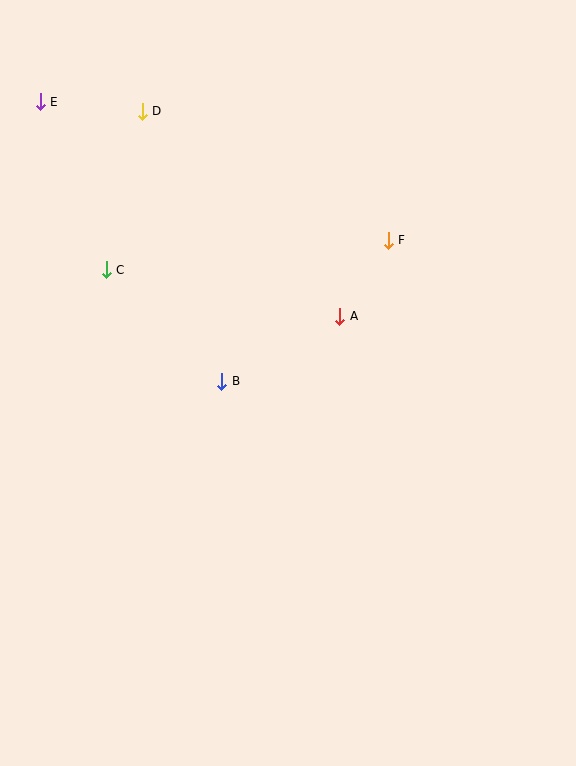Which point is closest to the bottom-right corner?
Point A is closest to the bottom-right corner.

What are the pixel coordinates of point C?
Point C is at (106, 270).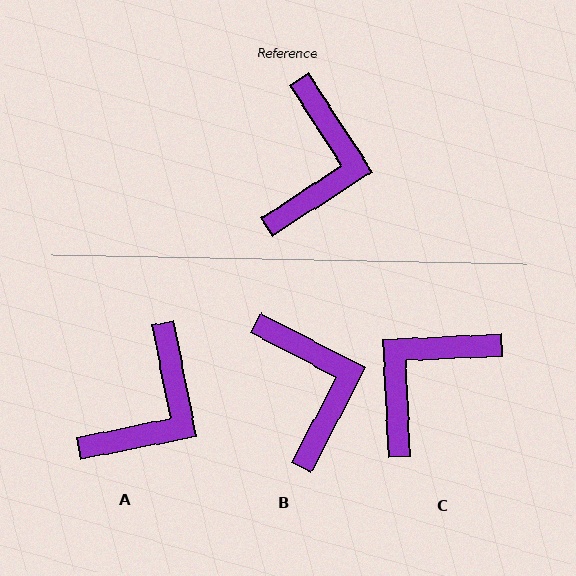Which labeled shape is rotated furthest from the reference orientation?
C, about 150 degrees away.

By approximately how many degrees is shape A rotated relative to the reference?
Approximately 22 degrees clockwise.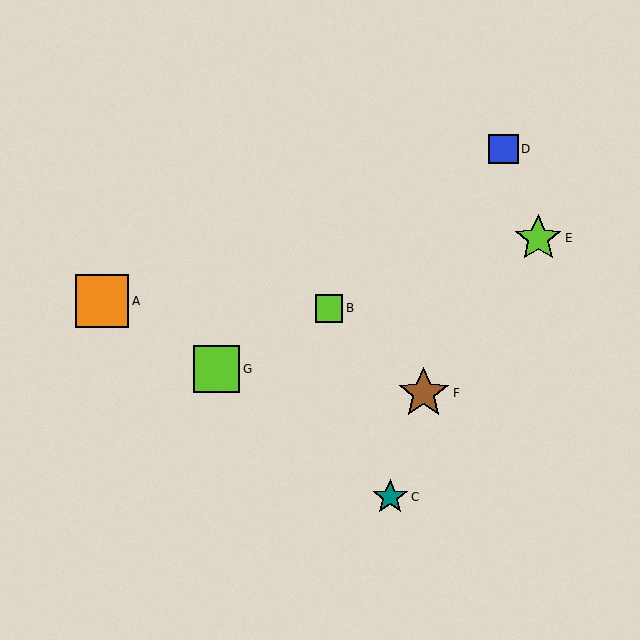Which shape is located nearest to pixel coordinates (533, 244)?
The lime star (labeled E) at (538, 238) is nearest to that location.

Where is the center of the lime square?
The center of the lime square is at (217, 369).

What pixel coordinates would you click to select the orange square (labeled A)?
Click at (102, 301) to select the orange square A.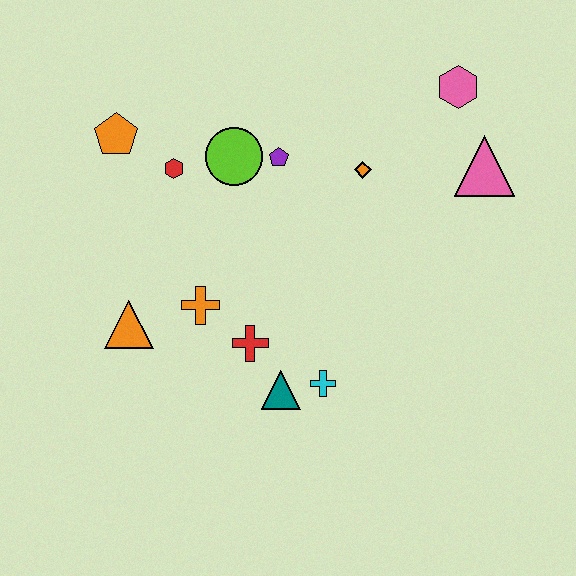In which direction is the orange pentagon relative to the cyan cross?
The orange pentagon is above the cyan cross.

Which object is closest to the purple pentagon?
The lime circle is closest to the purple pentagon.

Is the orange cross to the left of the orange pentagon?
No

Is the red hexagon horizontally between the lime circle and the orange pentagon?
Yes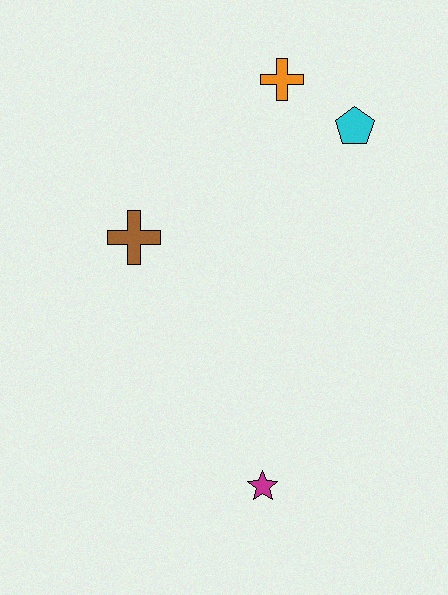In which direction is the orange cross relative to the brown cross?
The orange cross is above the brown cross.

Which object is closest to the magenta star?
The brown cross is closest to the magenta star.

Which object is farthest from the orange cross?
The magenta star is farthest from the orange cross.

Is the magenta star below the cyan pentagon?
Yes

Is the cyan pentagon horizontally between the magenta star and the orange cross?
No